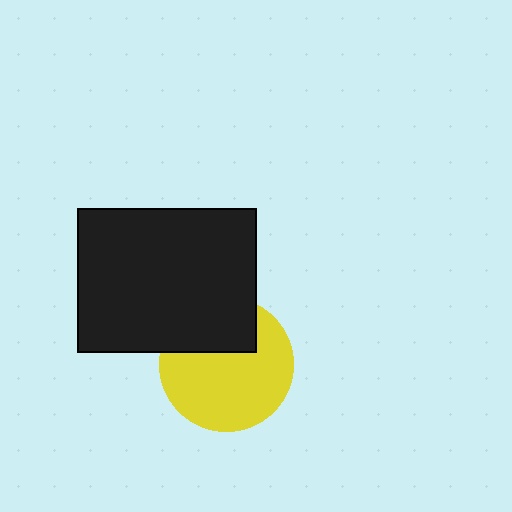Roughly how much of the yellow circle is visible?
Most of it is visible (roughly 68%).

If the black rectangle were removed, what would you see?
You would see the complete yellow circle.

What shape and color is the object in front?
The object in front is a black rectangle.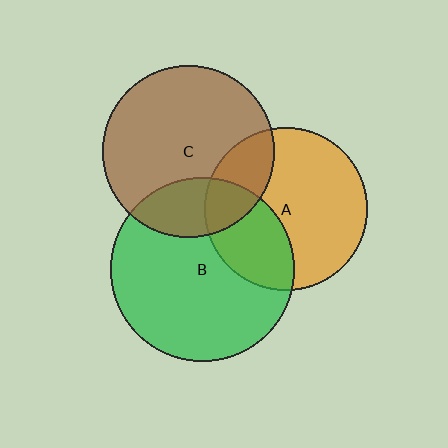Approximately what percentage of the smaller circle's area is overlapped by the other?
Approximately 25%.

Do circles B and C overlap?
Yes.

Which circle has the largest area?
Circle B (green).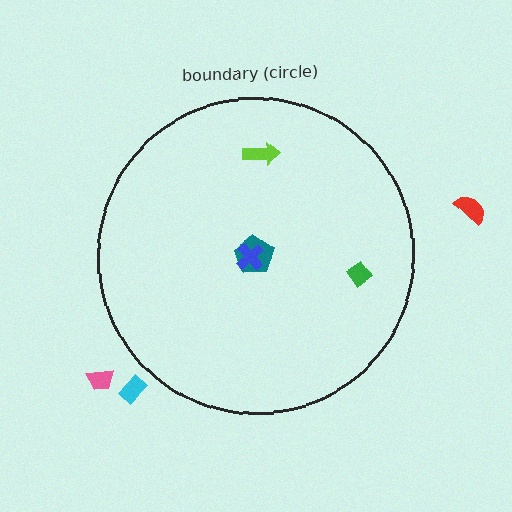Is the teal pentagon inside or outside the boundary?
Inside.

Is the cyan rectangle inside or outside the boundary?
Outside.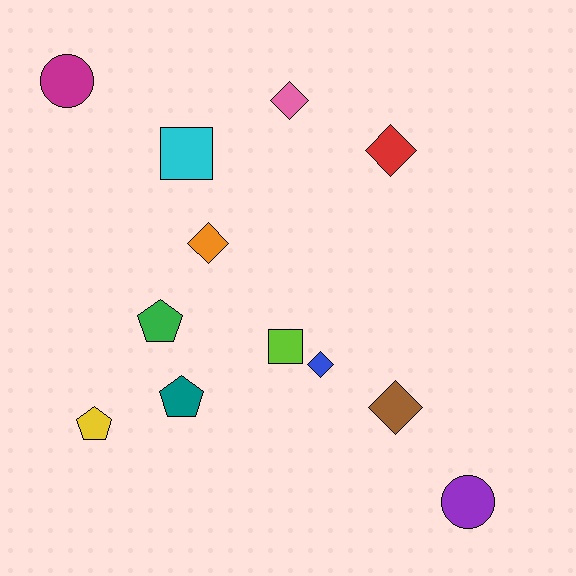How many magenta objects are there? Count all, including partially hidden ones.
There is 1 magenta object.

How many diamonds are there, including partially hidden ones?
There are 5 diamonds.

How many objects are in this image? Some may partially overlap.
There are 12 objects.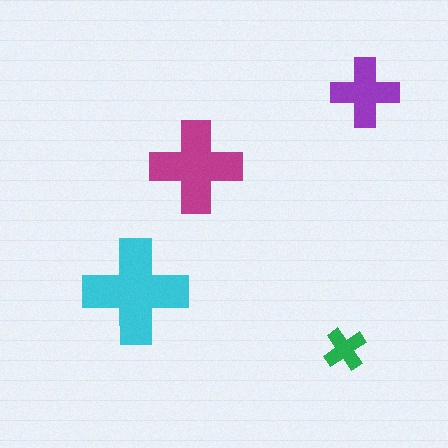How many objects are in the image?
There are 4 objects in the image.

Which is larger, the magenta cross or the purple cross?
The magenta one.